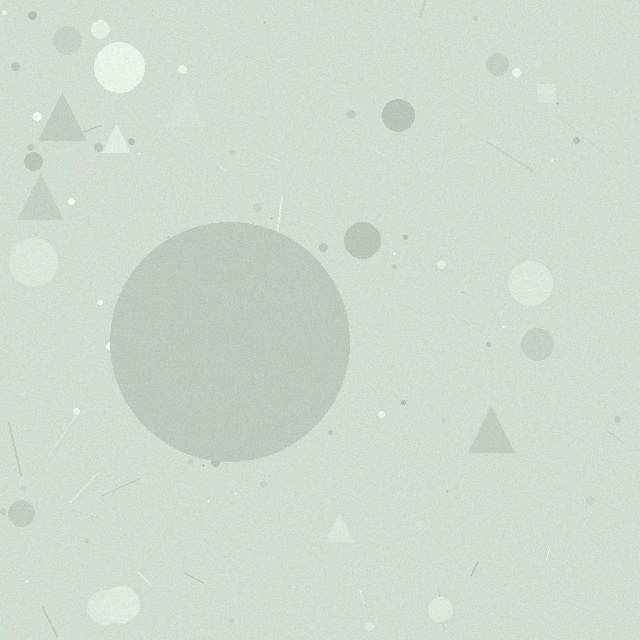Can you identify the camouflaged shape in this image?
The camouflaged shape is a circle.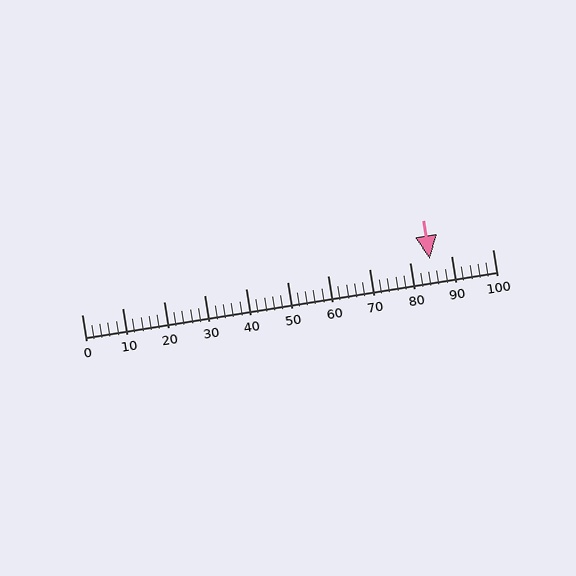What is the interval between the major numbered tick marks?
The major tick marks are spaced 10 units apart.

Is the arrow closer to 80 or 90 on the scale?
The arrow is closer to 80.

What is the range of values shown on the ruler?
The ruler shows values from 0 to 100.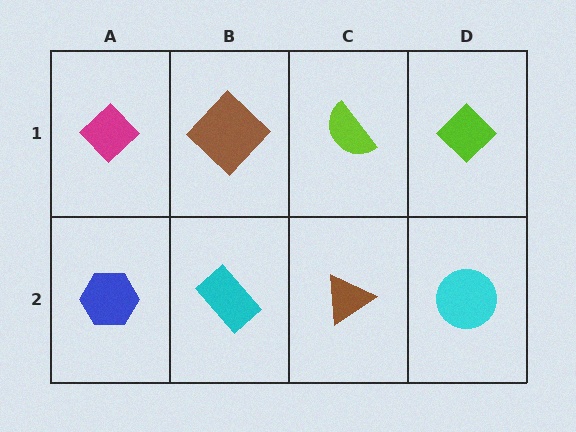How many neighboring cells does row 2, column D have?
2.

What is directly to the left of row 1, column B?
A magenta diamond.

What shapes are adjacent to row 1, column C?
A brown triangle (row 2, column C), a brown diamond (row 1, column B), a lime diamond (row 1, column D).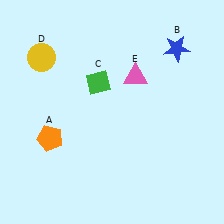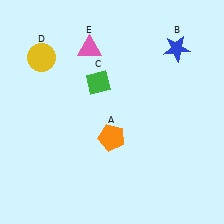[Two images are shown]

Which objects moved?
The objects that moved are: the orange pentagon (A), the pink triangle (E).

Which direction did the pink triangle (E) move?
The pink triangle (E) moved left.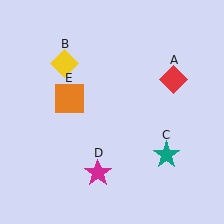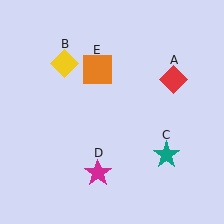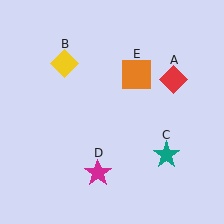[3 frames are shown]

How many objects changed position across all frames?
1 object changed position: orange square (object E).